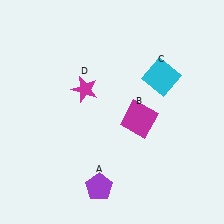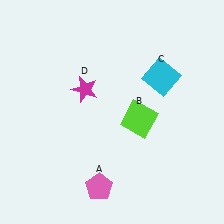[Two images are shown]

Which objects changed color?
A changed from purple to pink. B changed from magenta to lime.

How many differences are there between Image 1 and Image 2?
There are 2 differences between the two images.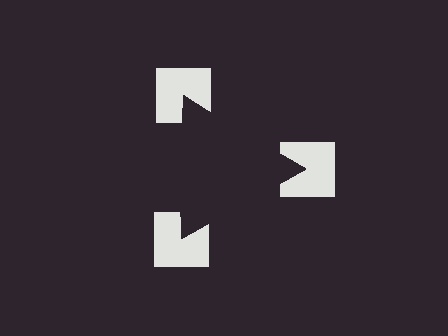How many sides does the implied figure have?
3 sides.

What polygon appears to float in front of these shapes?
An illusory triangle — its edges are inferred from the aligned wedge cuts in the notched squares, not physically drawn.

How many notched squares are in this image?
There are 3 — one at each vertex of the illusory triangle.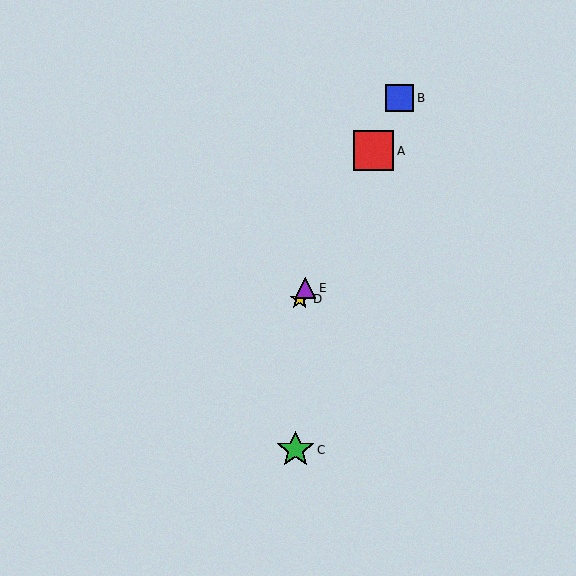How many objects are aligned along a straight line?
4 objects (A, B, D, E) are aligned along a straight line.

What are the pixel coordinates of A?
Object A is at (373, 151).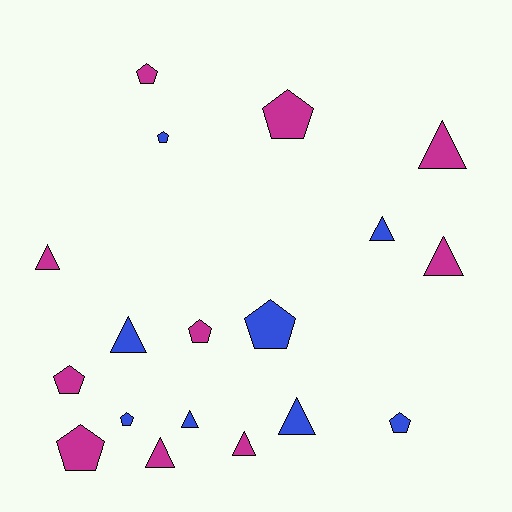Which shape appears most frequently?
Triangle, with 9 objects.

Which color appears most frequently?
Magenta, with 10 objects.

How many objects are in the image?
There are 18 objects.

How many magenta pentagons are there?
There are 5 magenta pentagons.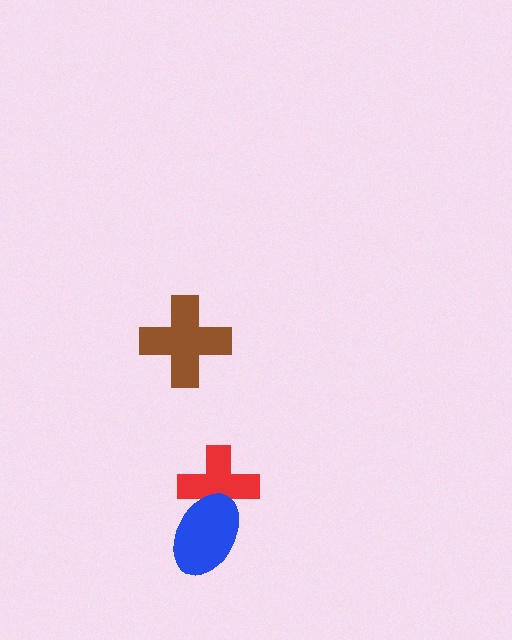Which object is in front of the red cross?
The blue ellipse is in front of the red cross.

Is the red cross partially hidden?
Yes, it is partially covered by another shape.